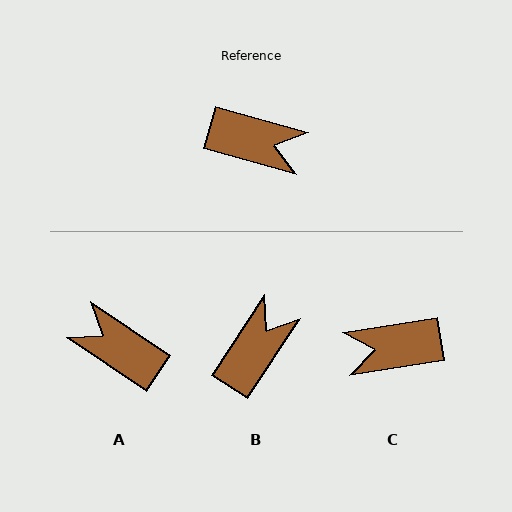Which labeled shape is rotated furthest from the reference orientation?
A, about 161 degrees away.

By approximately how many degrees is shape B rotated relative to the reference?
Approximately 72 degrees counter-clockwise.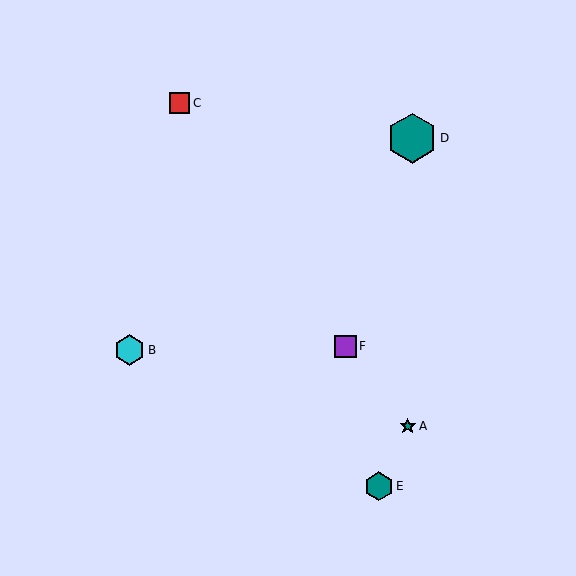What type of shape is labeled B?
Shape B is a cyan hexagon.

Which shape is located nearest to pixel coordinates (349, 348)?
The purple square (labeled F) at (345, 346) is nearest to that location.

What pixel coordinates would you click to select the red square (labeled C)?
Click at (180, 103) to select the red square C.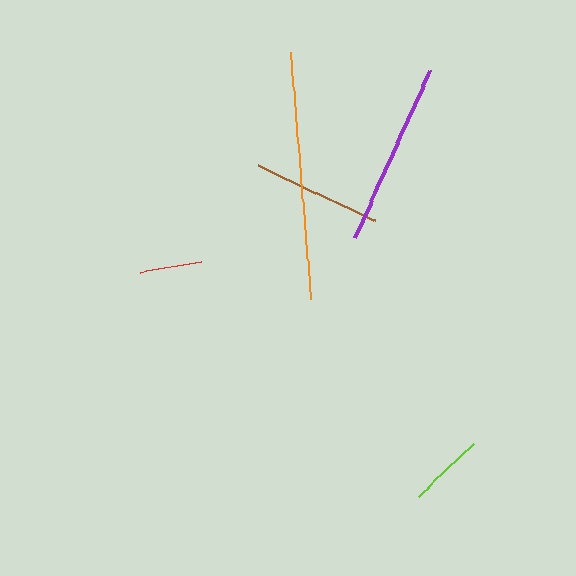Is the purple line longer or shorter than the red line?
The purple line is longer than the red line.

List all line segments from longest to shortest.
From longest to shortest: orange, purple, brown, lime, red.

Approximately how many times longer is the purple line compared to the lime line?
The purple line is approximately 2.4 times the length of the lime line.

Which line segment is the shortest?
The red line is the shortest at approximately 61 pixels.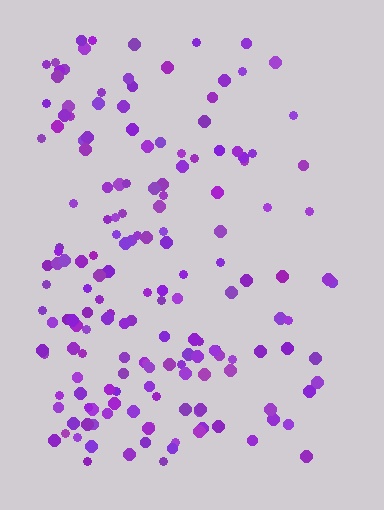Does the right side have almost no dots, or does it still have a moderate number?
Still a moderate number, just noticeably fewer than the left.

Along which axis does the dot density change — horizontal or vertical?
Horizontal.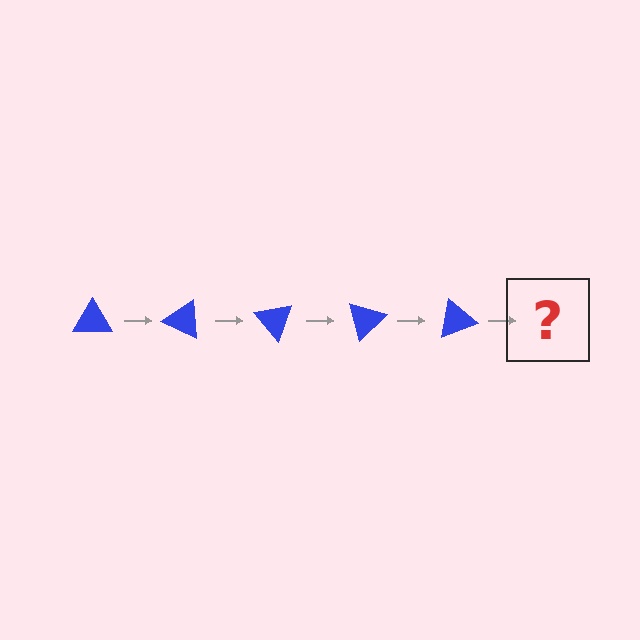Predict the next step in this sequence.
The next step is a blue triangle rotated 125 degrees.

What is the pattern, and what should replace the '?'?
The pattern is that the triangle rotates 25 degrees each step. The '?' should be a blue triangle rotated 125 degrees.